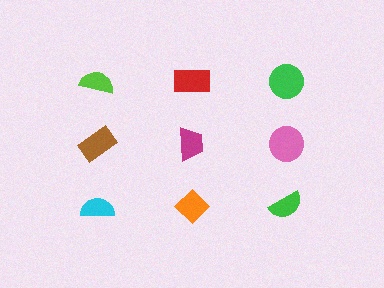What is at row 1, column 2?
A red rectangle.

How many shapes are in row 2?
3 shapes.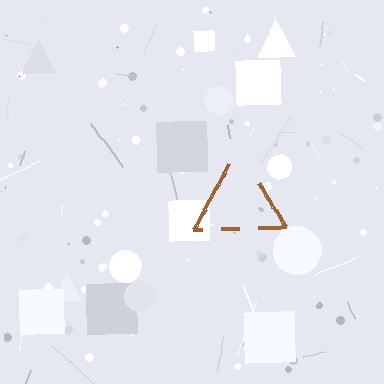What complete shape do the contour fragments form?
The contour fragments form a triangle.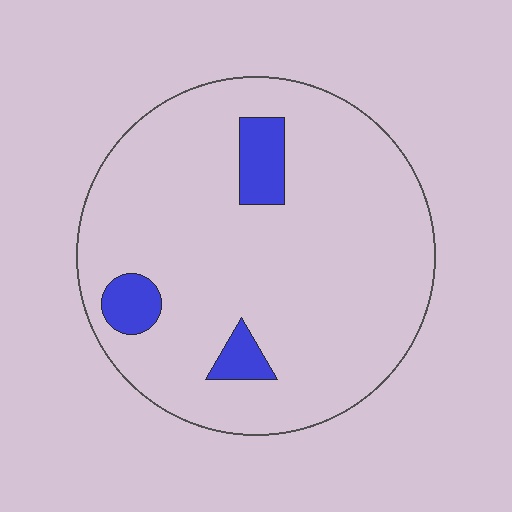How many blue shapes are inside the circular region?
3.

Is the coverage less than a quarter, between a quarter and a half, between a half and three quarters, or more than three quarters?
Less than a quarter.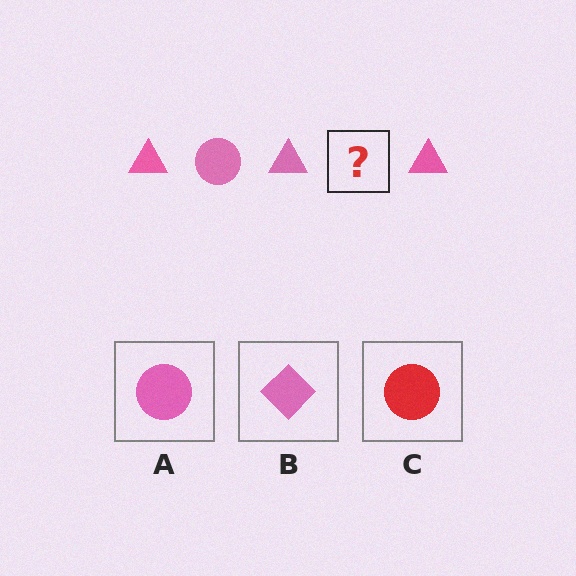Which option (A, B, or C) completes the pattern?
A.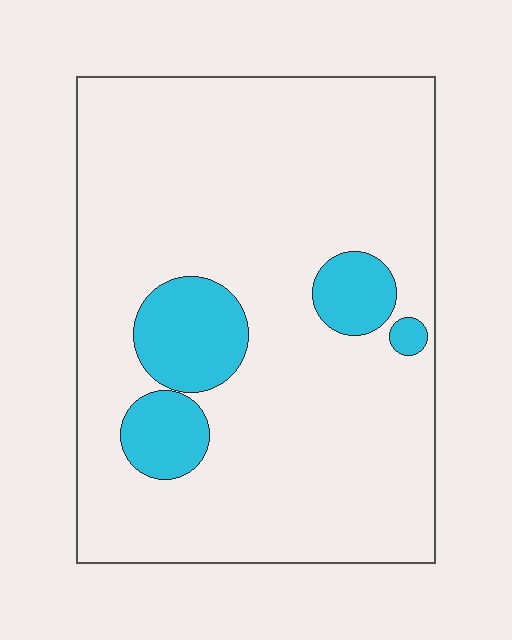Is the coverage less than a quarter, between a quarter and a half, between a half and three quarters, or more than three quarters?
Less than a quarter.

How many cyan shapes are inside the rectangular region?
4.